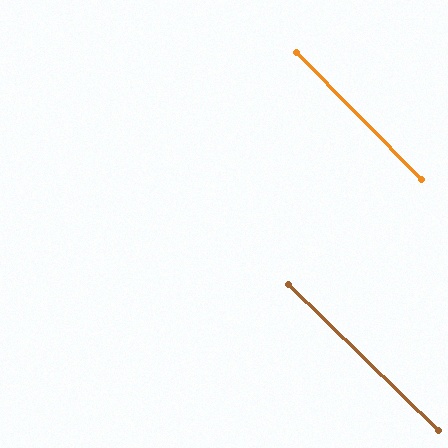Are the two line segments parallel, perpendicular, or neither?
Parallel — their directions differ by only 1.2°.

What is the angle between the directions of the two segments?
Approximately 1 degree.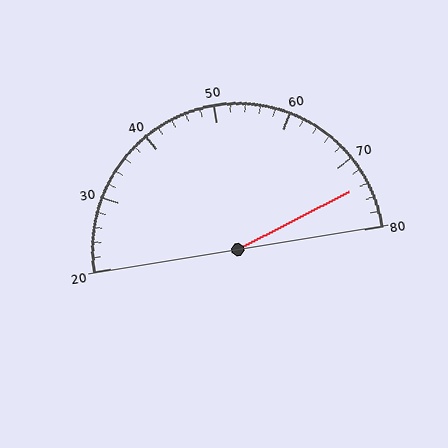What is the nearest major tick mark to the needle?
The nearest major tick mark is 70.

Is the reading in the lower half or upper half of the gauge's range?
The reading is in the upper half of the range (20 to 80).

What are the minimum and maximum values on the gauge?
The gauge ranges from 20 to 80.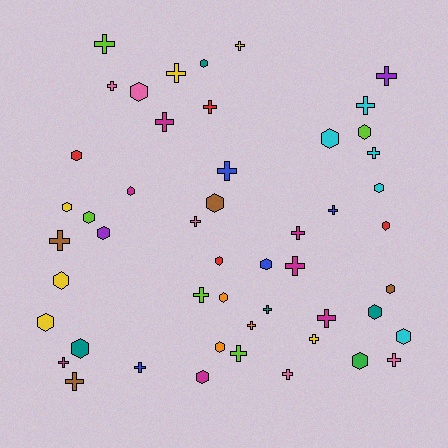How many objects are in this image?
There are 50 objects.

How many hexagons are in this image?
There are 24 hexagons.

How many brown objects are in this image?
There are 4 brown objects.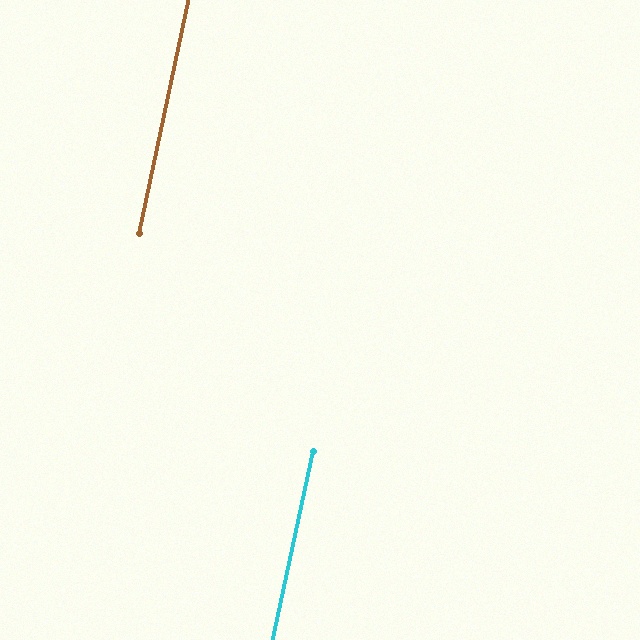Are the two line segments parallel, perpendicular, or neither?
Parallel — their directions differ by only 0.6°.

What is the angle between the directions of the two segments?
Approximately 1 degree.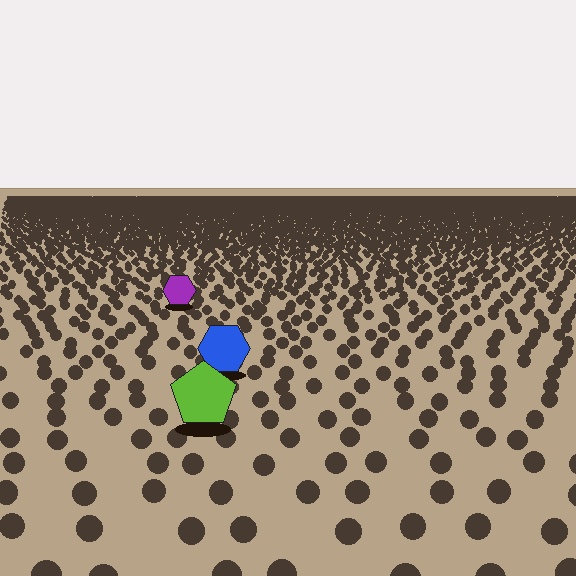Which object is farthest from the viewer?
The purple hexagon is farthest from the viewer. It appears smaller and the ground texture around it is denser.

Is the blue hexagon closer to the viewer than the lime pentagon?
No. The lime pentagon is closer — you can tell from the texture gradient: the ground texture is coarser near it.